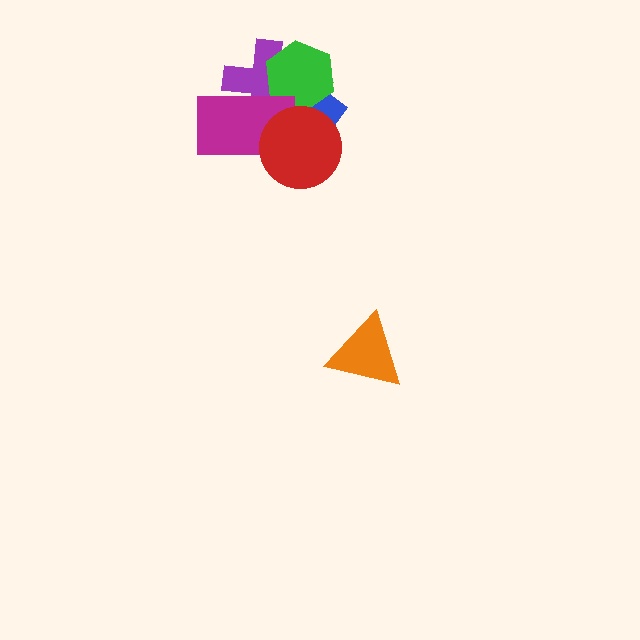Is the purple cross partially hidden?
Yes, it is partially covered by another shape.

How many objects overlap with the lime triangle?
5 objects overlap with the lime triangle.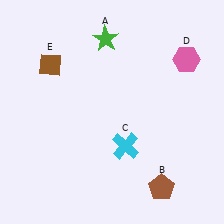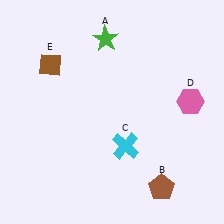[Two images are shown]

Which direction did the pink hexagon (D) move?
The pink hexagon (D) moved down.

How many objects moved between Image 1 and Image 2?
1 object moved between the two images.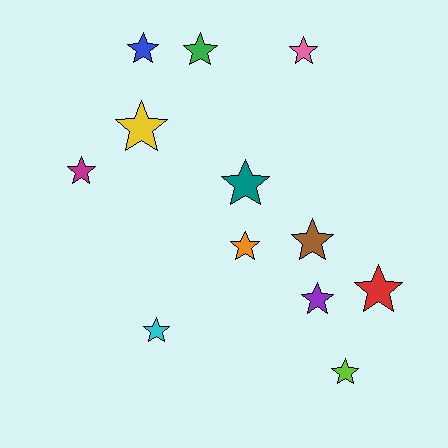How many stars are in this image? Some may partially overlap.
There are 12 stars.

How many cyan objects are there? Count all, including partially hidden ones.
There is 1 cyan object.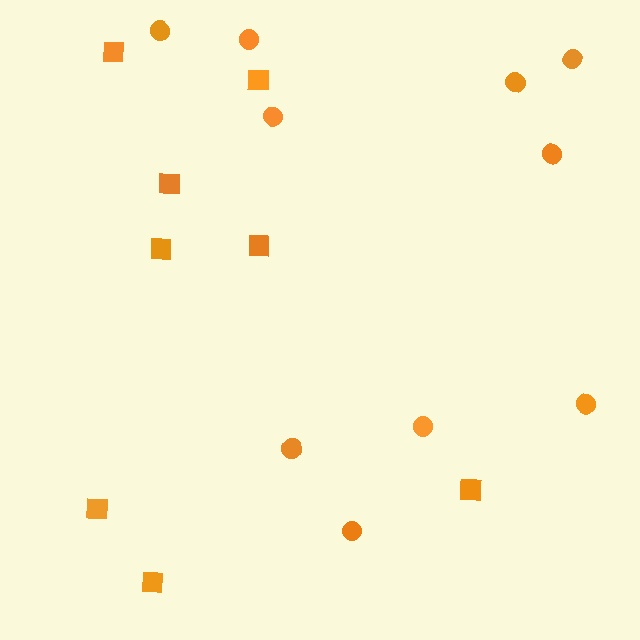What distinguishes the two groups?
There are 2 groups: one group of circles (10) and one group of squares (8).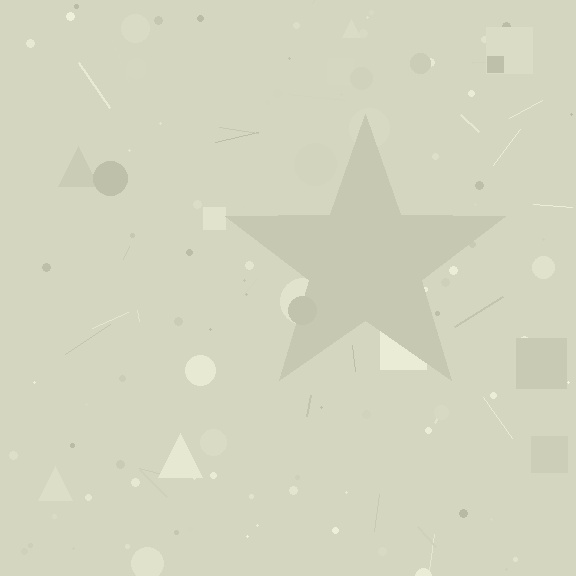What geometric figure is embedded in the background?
A star is embedded in the background.